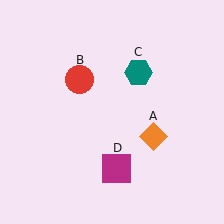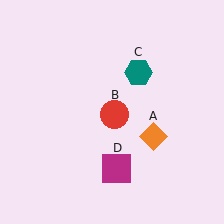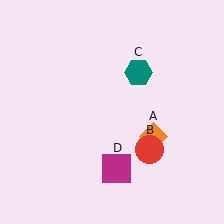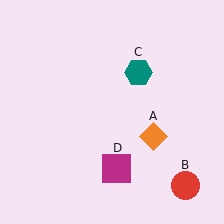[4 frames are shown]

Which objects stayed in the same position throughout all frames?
Orange diamond (object A) and teal hexagon (object C) and magenta square (object D) remained stationary.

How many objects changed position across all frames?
1 object changed position: red circle (object B).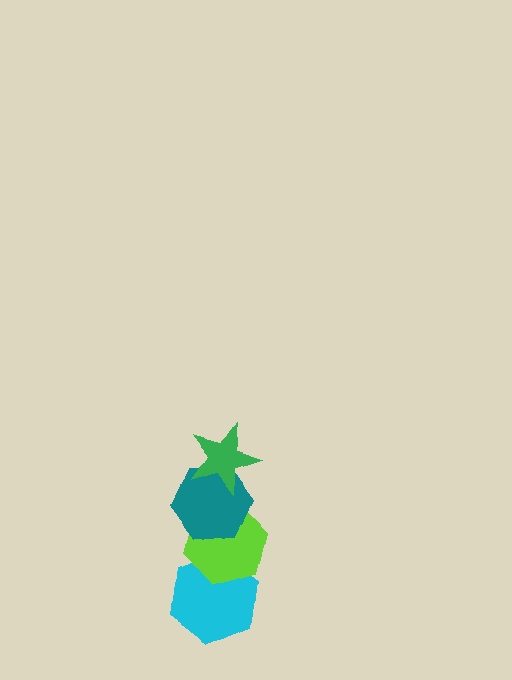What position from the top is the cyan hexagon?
The cyan hexagon is 4th from the top.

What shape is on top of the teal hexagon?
The green star is on top of the teal hexagon.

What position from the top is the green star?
The green star is 1st from the top.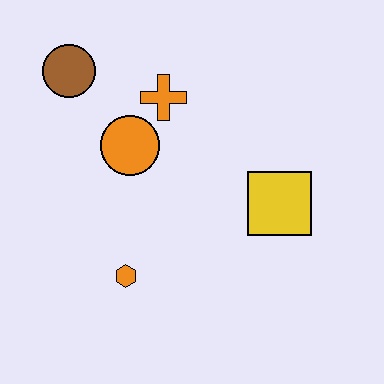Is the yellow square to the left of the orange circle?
No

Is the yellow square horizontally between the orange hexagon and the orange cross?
No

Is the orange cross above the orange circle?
Yes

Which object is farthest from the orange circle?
The yellow square is farthest from the orange circle.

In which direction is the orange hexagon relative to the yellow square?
The orange hexagon is to the left of the yellow square.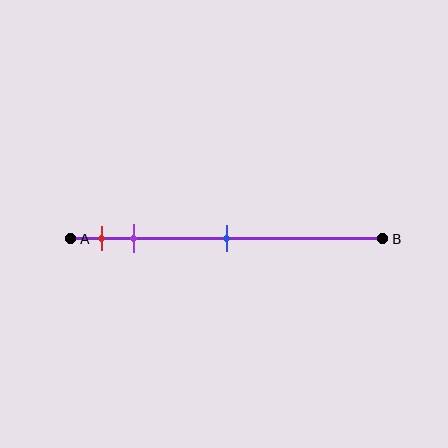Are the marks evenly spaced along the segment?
No, the marks are not evenly spaced.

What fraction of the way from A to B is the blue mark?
The blue mark is approximately 50% (0.5) of the way from A to B.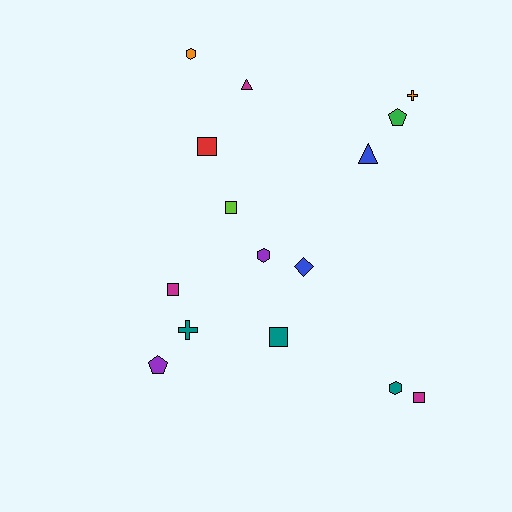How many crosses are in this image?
There are 2 crosses.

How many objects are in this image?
There are 15 objects.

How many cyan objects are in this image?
There are no cyan objects.